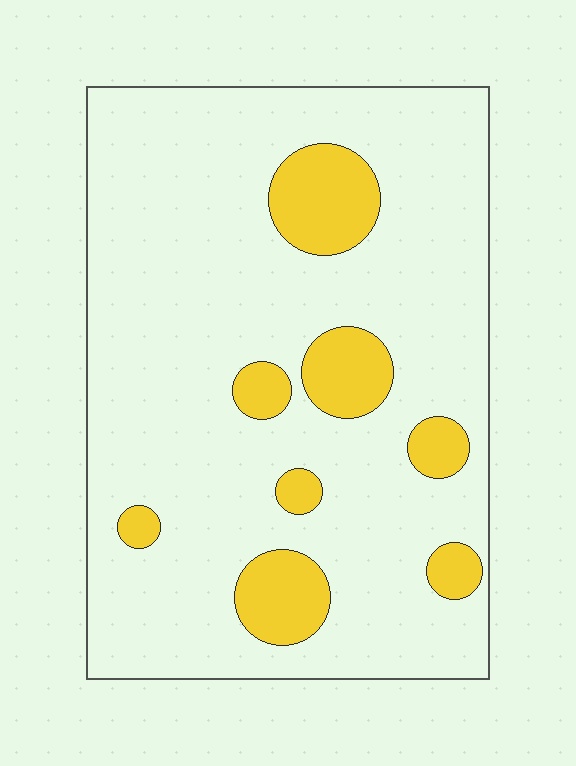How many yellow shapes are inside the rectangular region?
8.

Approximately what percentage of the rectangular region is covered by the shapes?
Approximately 15%.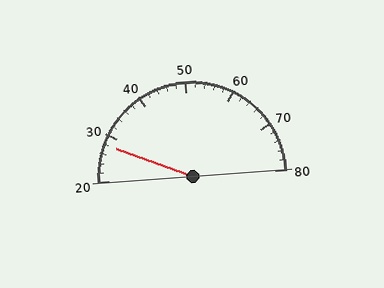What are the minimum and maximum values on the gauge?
The gauge ranges from 20 to 80.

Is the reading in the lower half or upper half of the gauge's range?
The reading is in the lower half of the range (20 to 80).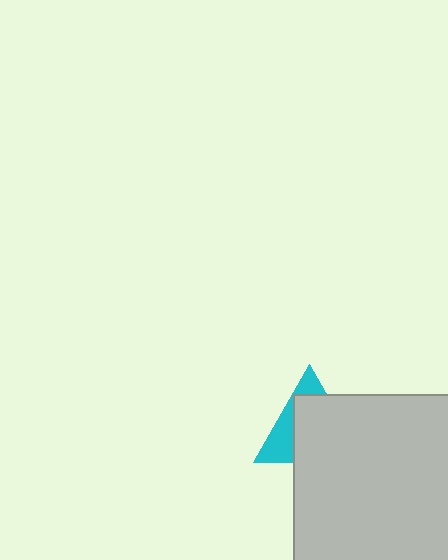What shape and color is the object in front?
The object in front is a light gray square.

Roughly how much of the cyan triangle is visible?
A small part of it is visible (roughly 35%).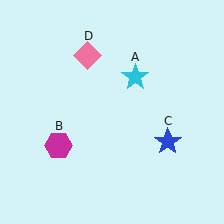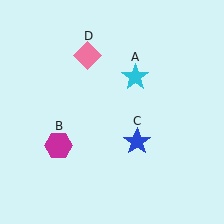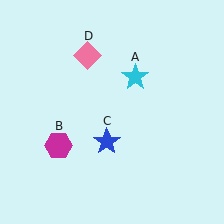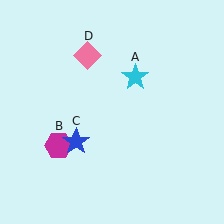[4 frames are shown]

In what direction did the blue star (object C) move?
The blue star (object C) moved left.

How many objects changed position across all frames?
1 object changed position: blue star (object C).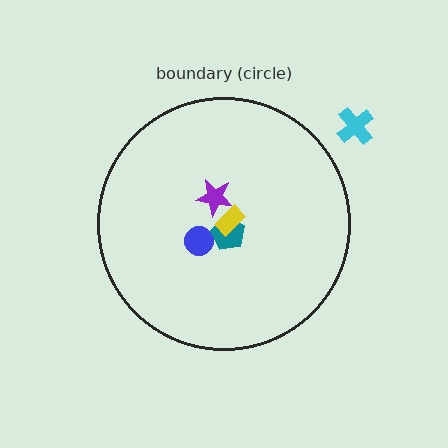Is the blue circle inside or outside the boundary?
Inside.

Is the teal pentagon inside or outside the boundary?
Inside.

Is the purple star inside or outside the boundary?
Inside.